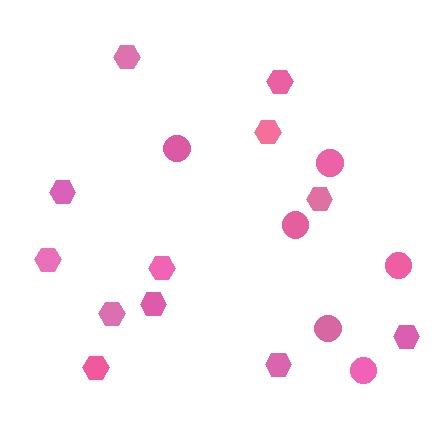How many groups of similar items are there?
There are 2 groups: one group of hexagons (12) and one group of circles (6).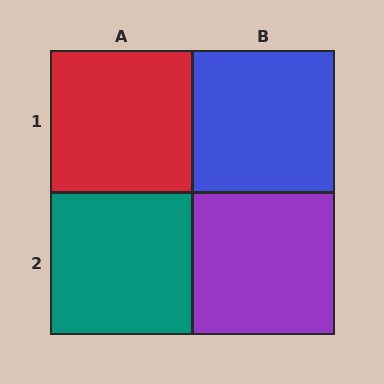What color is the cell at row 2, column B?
Purple.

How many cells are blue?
1 cell is blue.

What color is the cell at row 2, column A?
Teal.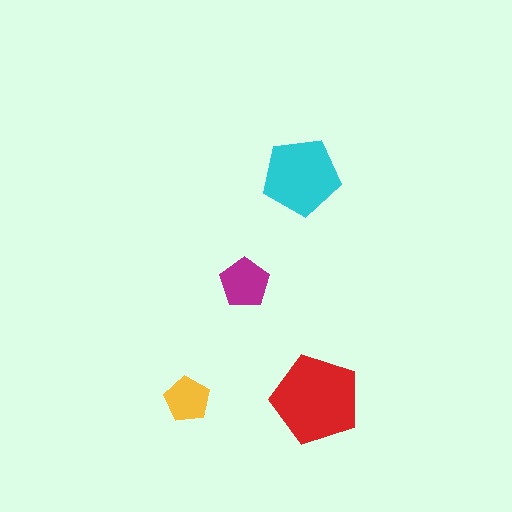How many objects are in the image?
There are 4 objects in the image.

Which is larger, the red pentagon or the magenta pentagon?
The red one.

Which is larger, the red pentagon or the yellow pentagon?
The red one.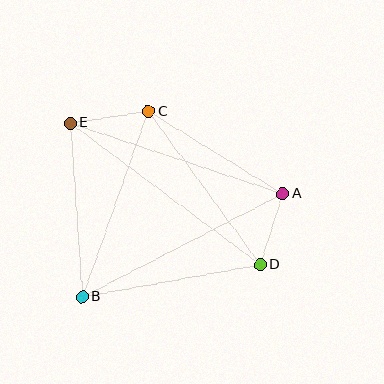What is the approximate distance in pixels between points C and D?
The distance between C and D is approximately 189 pixels.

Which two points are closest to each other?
Points A and D are closest to each other.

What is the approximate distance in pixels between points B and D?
The distance between B and D is approximately 181 pixels.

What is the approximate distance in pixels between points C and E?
The distance between C and E is approximately 79 pixels.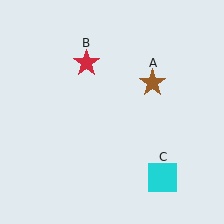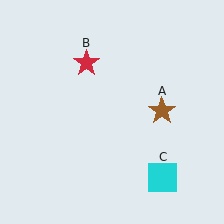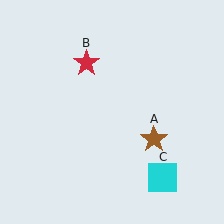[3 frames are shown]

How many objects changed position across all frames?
1 object changed position: brown star (object A).